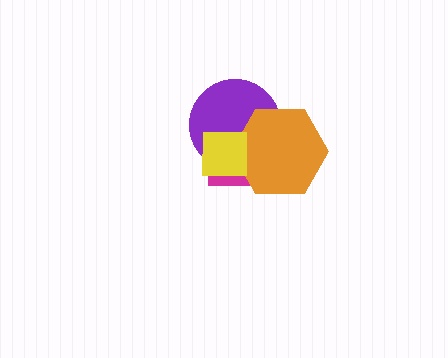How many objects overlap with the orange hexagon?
3 objects overlap with the orange hexagon.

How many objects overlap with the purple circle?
3 objects overlap with the purple circle.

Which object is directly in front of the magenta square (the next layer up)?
The purple circle is directly in front of the magenta square.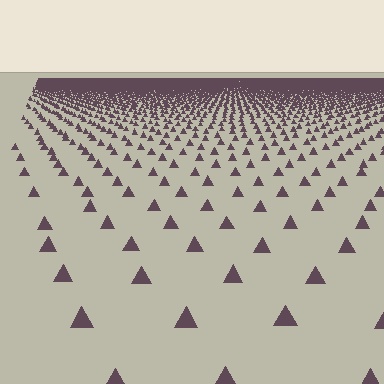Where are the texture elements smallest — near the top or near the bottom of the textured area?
Near the top.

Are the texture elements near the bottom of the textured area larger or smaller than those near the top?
Larger. Near the bottom, elements are closer to the viewer and appear at a bigger on-screen size.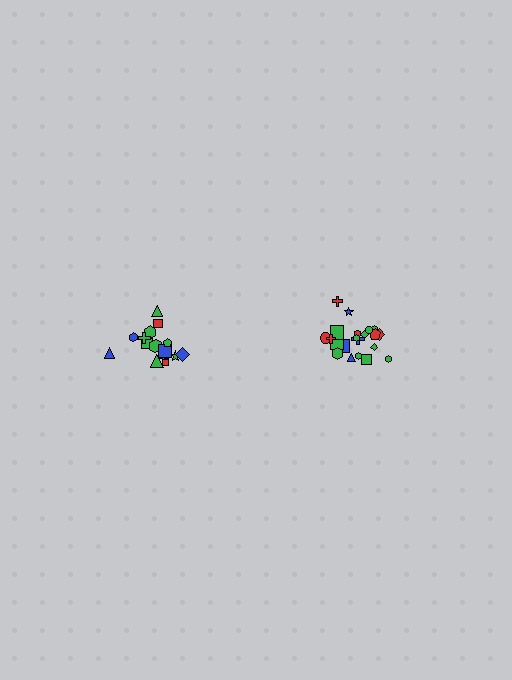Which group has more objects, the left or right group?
The right group.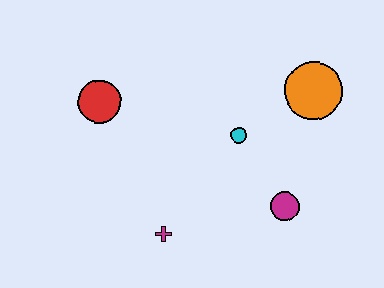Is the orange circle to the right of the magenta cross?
Yes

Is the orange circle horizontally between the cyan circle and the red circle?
No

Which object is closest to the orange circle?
The cyan circle is closest to the orange circle.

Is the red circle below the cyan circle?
No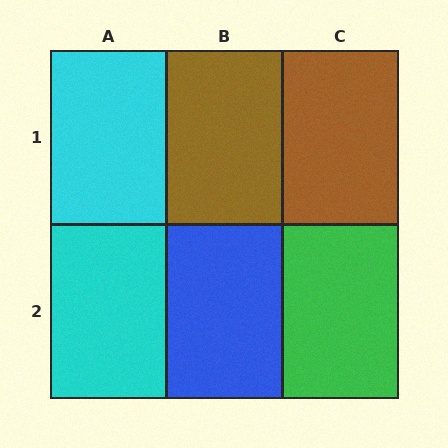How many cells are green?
1 cell is green.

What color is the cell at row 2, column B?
Blue.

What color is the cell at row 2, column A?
Cyan.